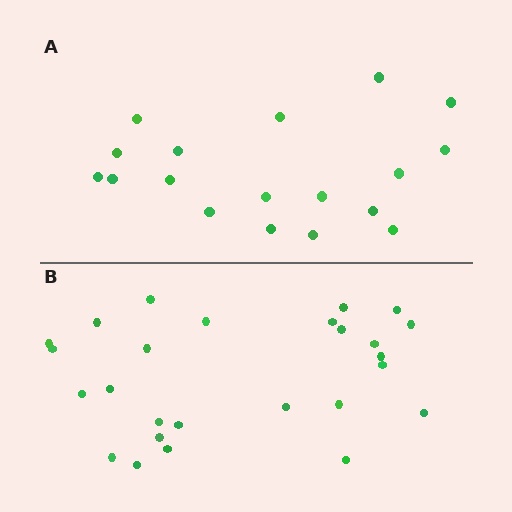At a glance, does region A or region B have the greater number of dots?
Region B (the bottom region) has more dots.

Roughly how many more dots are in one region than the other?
Region B has roughly 8 or so more dots than region A.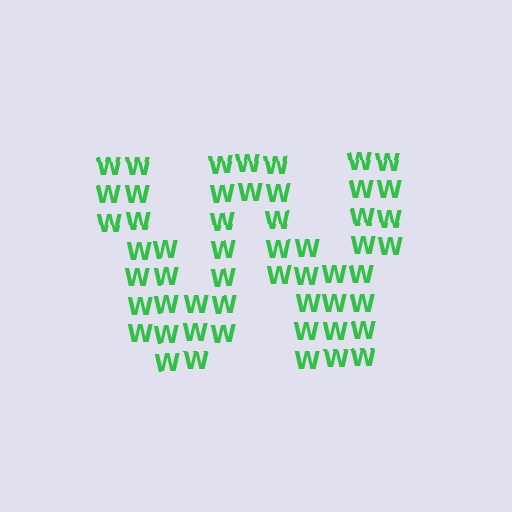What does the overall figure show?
The overall figure shows the letter W.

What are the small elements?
The small elements are letter W's.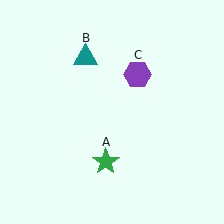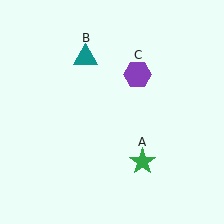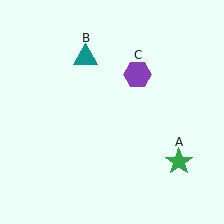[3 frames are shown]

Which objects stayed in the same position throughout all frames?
Teal triangle (object B) and purple hexagon (object C) remained stationary.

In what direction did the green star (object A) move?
The green star (object A) moved right.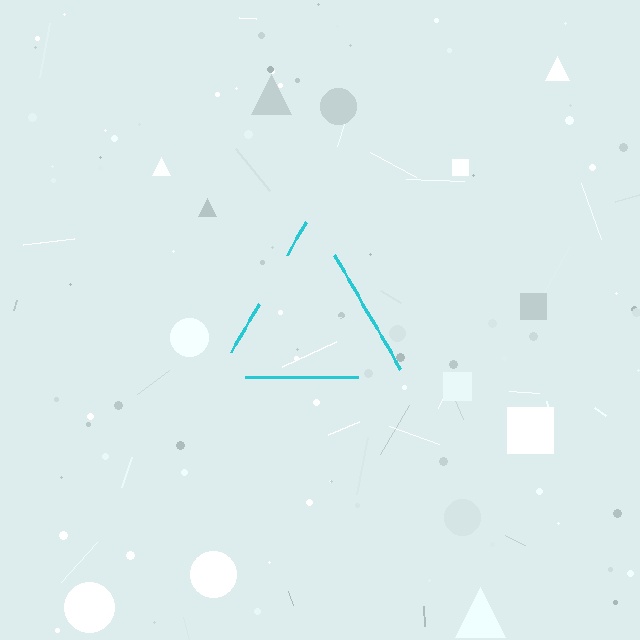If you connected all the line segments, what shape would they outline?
They would outline a triangle.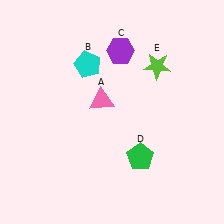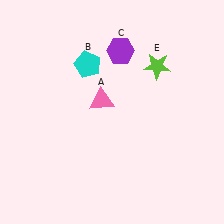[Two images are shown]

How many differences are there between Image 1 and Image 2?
There is 1 difference between the two images.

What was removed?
The green pentagon (D) was removed in Image 2.